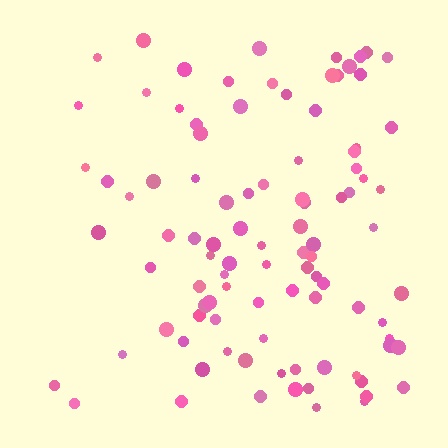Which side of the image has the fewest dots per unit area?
The left.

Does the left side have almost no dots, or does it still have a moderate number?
Still a moderate number, just noticeably fewer than the right.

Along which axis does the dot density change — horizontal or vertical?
Horizontal.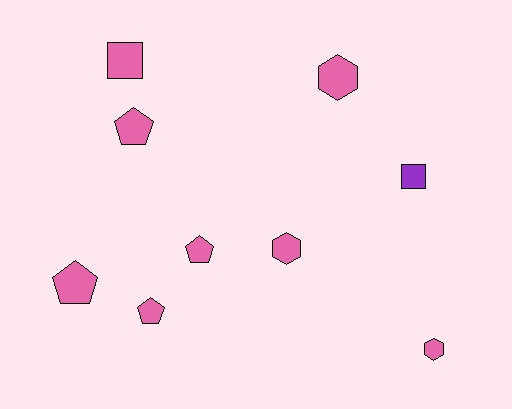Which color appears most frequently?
Pink, with 8 objects.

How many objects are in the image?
There are 9 objects.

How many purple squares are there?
There is 1 purple square.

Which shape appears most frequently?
Pentagon, with 4 objects.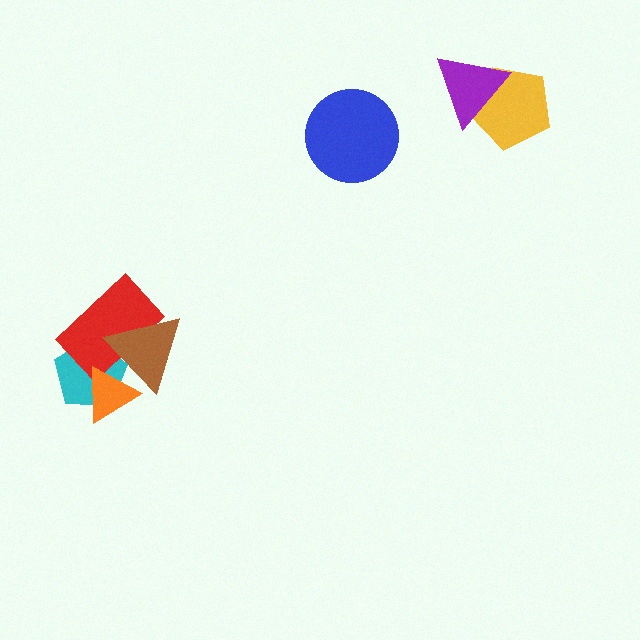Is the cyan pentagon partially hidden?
Yes, it is partially covered by another shape.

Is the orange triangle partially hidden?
No, no other shape covers it.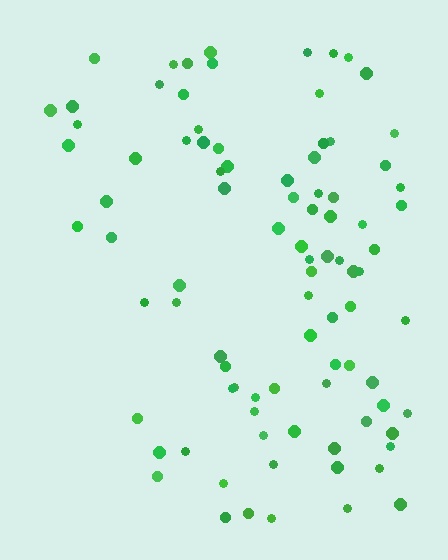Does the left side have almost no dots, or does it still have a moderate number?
Still a moderate number, just noticeably fewer than the right.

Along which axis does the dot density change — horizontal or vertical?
Horizontal.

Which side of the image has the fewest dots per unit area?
The left.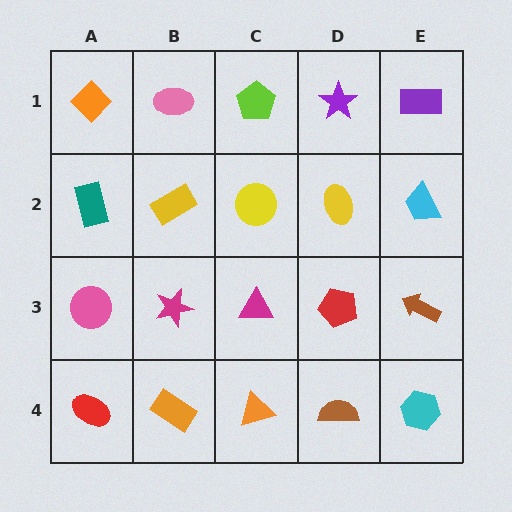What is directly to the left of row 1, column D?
A lime pentagon.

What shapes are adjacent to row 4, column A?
A pink circle (row 3, column A), an orange rectangle (row 4, column B).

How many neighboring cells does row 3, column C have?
4.